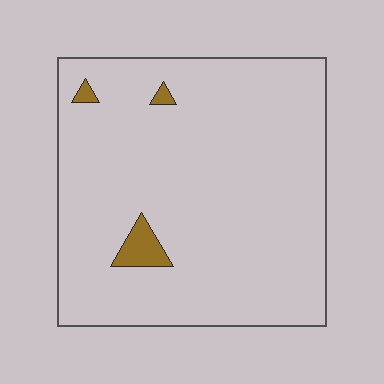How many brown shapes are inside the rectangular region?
3.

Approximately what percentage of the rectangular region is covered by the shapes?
Approximately 5%.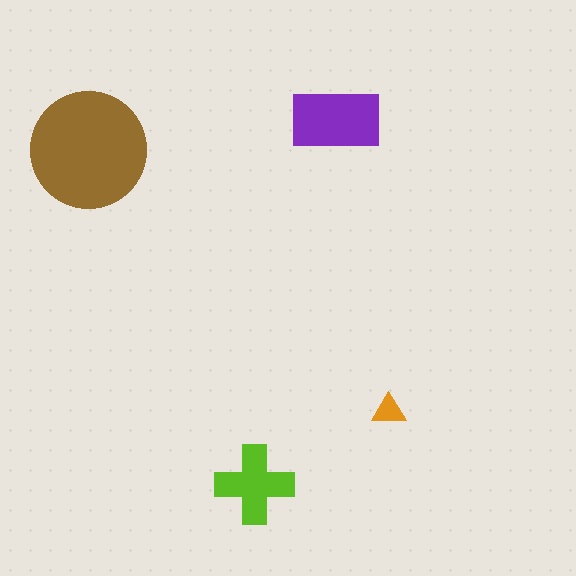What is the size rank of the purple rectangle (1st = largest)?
2nd.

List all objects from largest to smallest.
The brown circle, the purple rectangle, the lime cross, the orange triangle.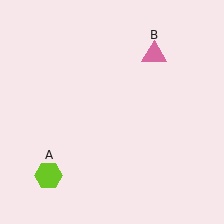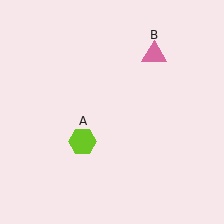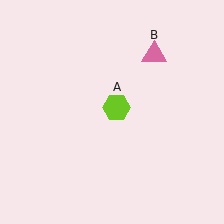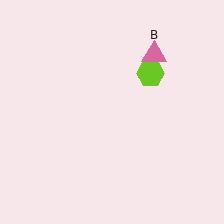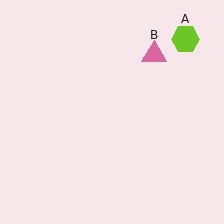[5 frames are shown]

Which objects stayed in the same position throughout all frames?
Pink triangle (object B) remained stationary.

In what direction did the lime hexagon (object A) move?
The lime hexagon (object A) moved up and to the right.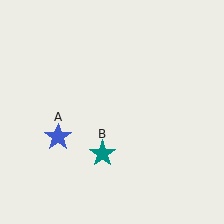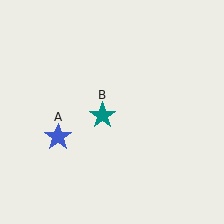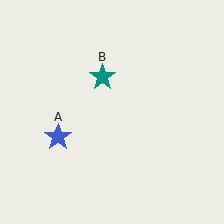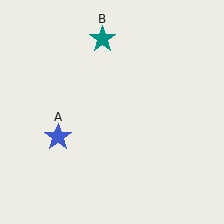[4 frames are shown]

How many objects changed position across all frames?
1 object changed position: teal star (object B).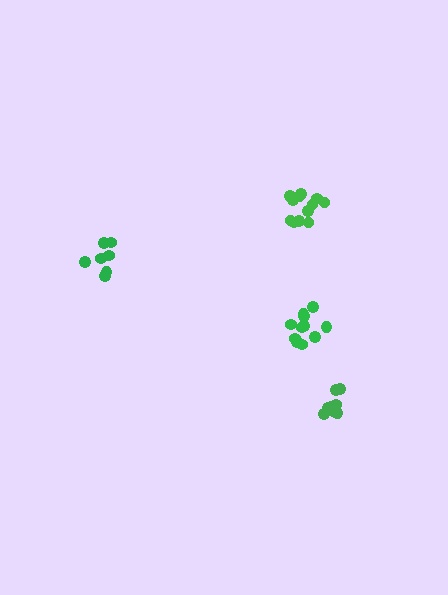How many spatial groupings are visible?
There are 4 spatial groupings.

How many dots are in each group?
Group 1: 12 dots, Group 2: 11 dots, Group 3: 7 dots, Group 4: 9 dots (39 total).